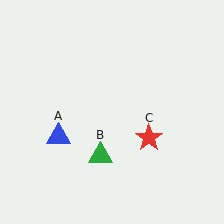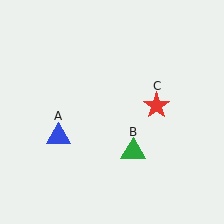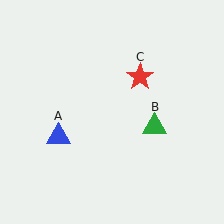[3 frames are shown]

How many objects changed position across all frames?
2 objects changed position: green triangle (object B), red star (object C).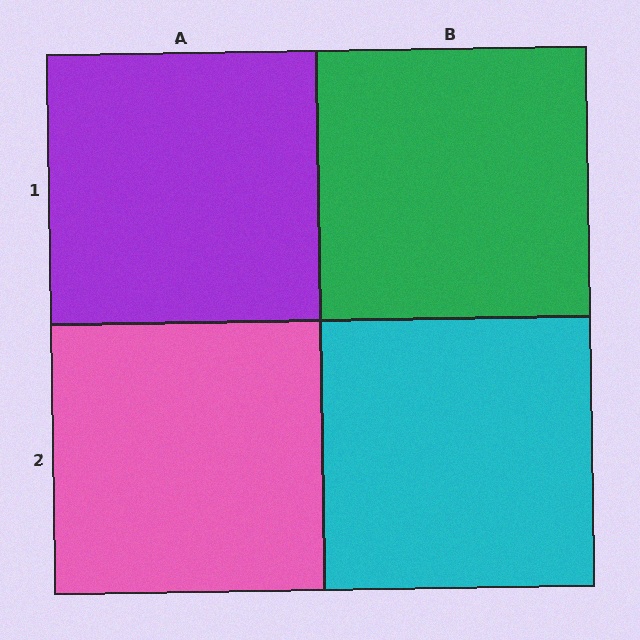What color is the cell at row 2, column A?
Pink.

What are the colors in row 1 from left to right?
Purple, green.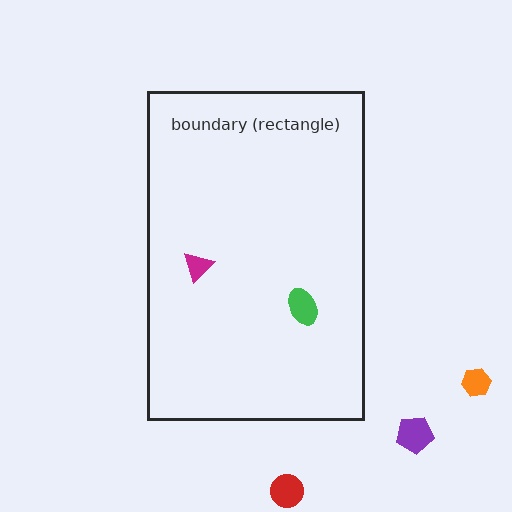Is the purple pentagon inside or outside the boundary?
Outside.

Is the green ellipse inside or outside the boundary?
Inside.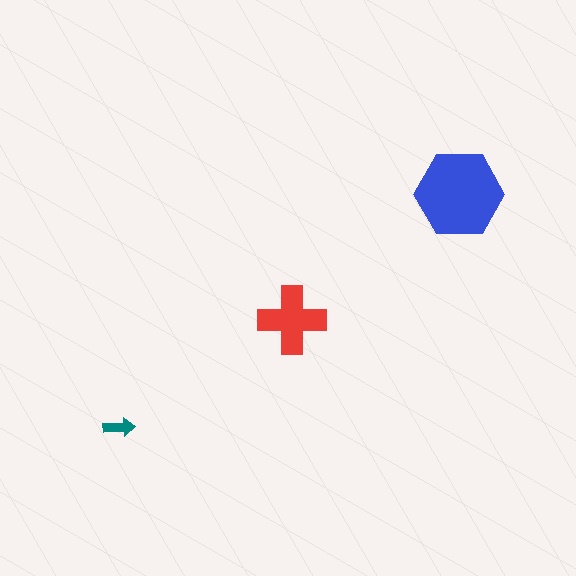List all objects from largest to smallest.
The blue hexagon, the red cross, the teal arrow.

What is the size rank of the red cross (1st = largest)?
2nd.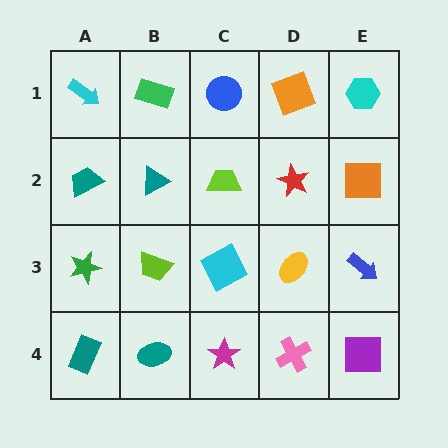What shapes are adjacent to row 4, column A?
A green star (row 3, column A), a teal ellipse (row 4, column B).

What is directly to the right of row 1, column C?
An orange square.